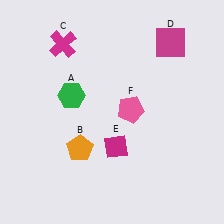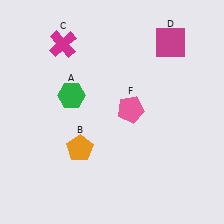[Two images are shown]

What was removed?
The magenta diamond (E) was removed in Image 2.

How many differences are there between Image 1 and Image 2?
There is 1 difference between the two images.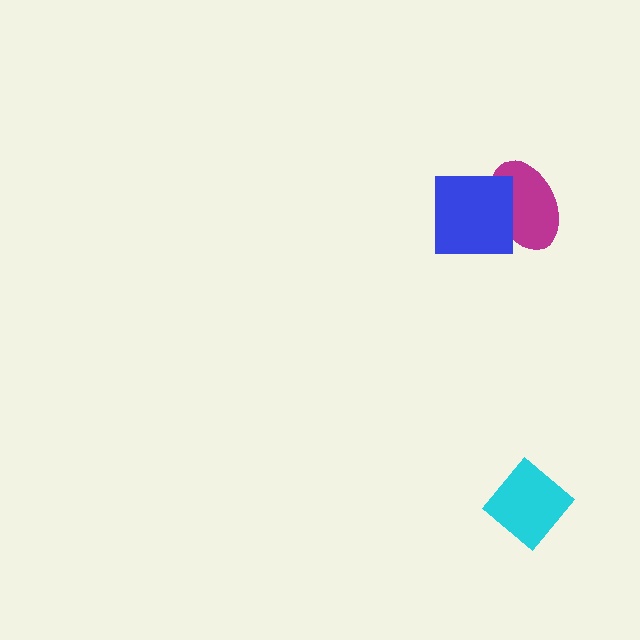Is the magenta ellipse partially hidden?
Yes, it is partially covered by another shape.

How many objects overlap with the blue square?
1 object overlaps with the blue square.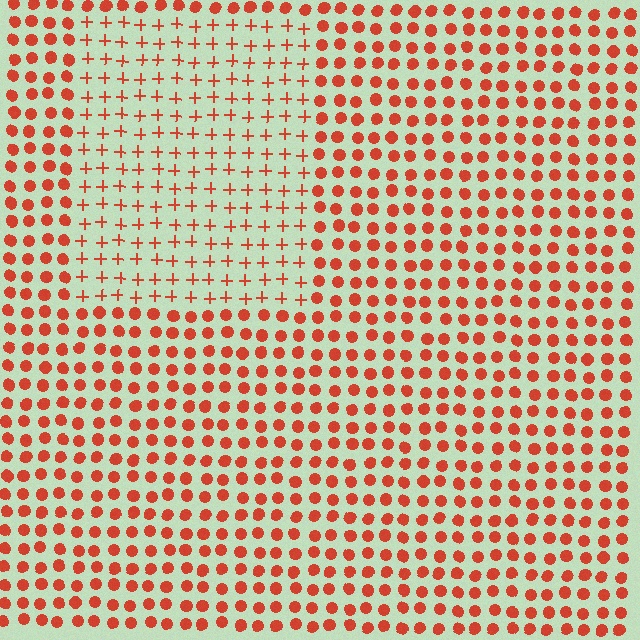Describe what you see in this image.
The image is filled with small red elements arranged in a uniform grid. A rectangle-shaped region contains plus signs, while the surrounding area contains circles. The boundary is defined purely by the change in element shape.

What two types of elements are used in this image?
The image uses plus signs inside the rectangle region and circles outside it.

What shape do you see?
I see a rectangle.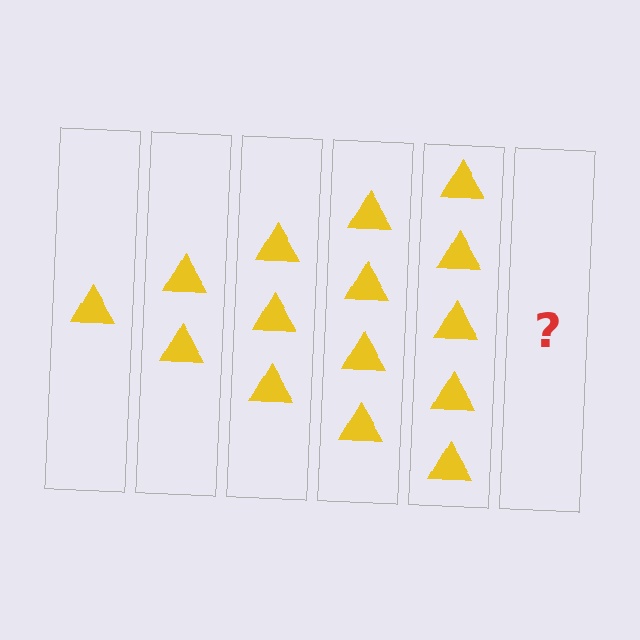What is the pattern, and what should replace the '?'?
The pattern is that each step adds one more triangle. The '?' should be 6 triangles.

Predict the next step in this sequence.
The next step is 6 triangles.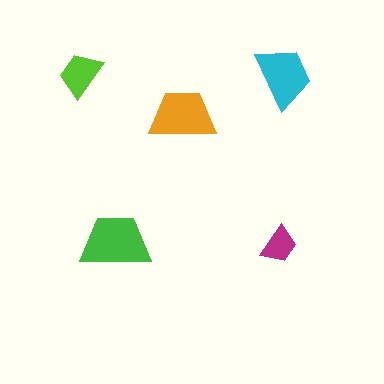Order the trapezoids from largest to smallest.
the green one, the orange one, the cyan one, the lime one, the magenta one.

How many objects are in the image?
There are 5 objects in the image.